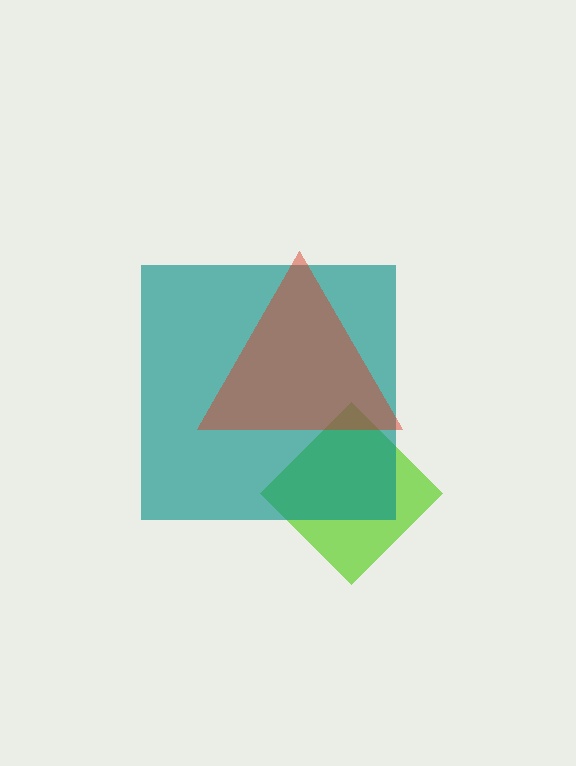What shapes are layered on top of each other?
The layered shapes are: a lime diamond, a teal square, a red triangle.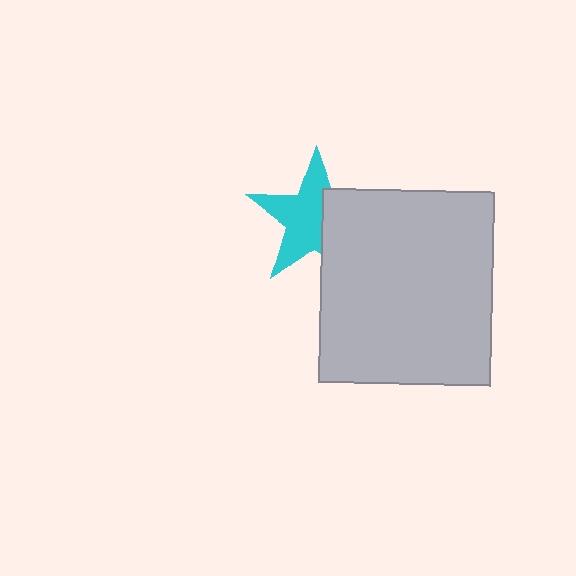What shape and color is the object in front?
The object in front is a light gray rectangle.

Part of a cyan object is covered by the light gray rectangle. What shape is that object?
It is a star.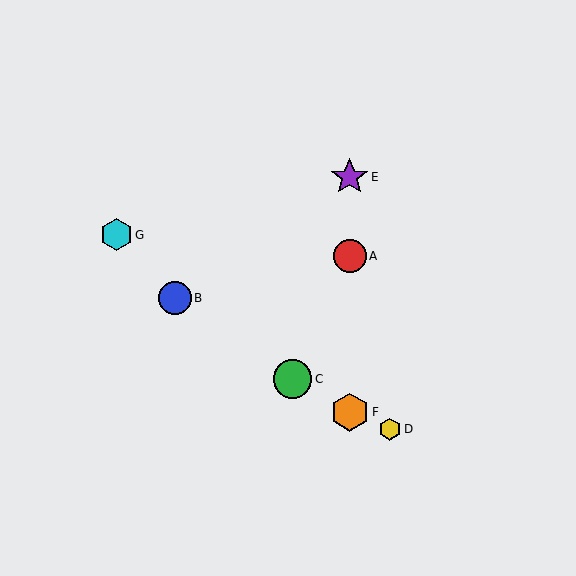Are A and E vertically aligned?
Yes, both are at x≈350.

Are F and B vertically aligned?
No, F is at x≈350 and B is at x≈175.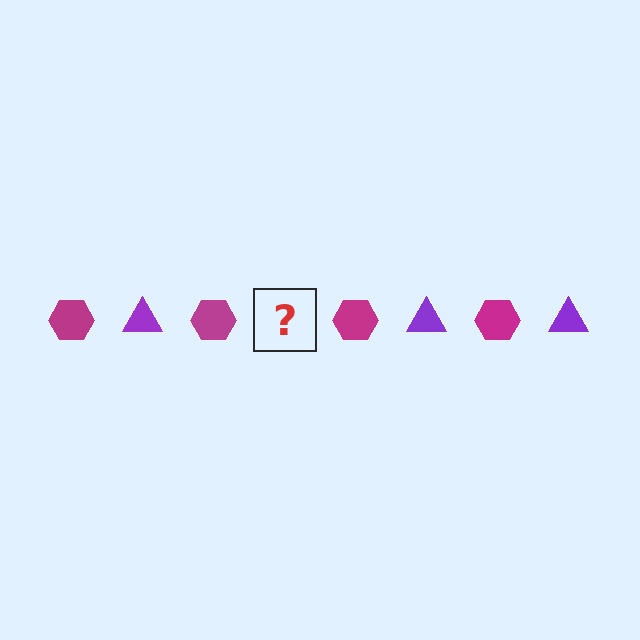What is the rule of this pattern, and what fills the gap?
The rule is that the pattern alternates between magenta hexagon and purple triangle. The gap should be filled with a purple triangle.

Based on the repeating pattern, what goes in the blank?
The blank should be a purple triangle.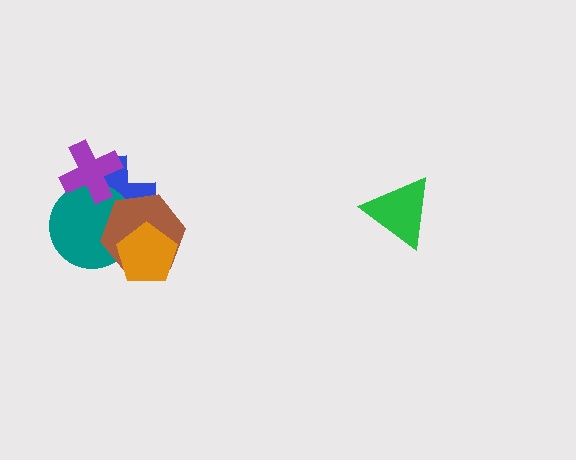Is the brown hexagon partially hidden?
Yes, it is partially covered by another shape.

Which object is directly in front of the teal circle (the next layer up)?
The brown hexagon is directly in front of the teal circle.